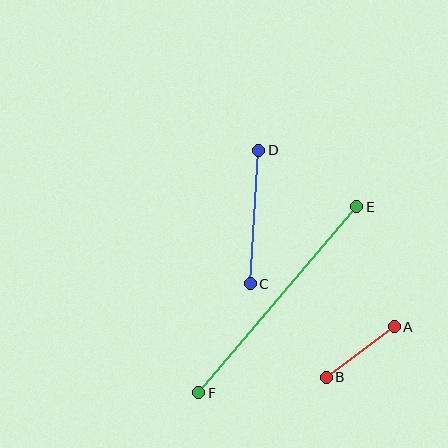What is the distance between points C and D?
The distance is approximately 134 pixels.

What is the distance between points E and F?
The distance is approximately 244 pixels.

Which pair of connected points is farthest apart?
Points E and F are farthest apart.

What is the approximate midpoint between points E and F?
The midpoint is at approximately (278, 300) pixels.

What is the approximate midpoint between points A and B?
The midpoint is at approximately (360, 352) pixels.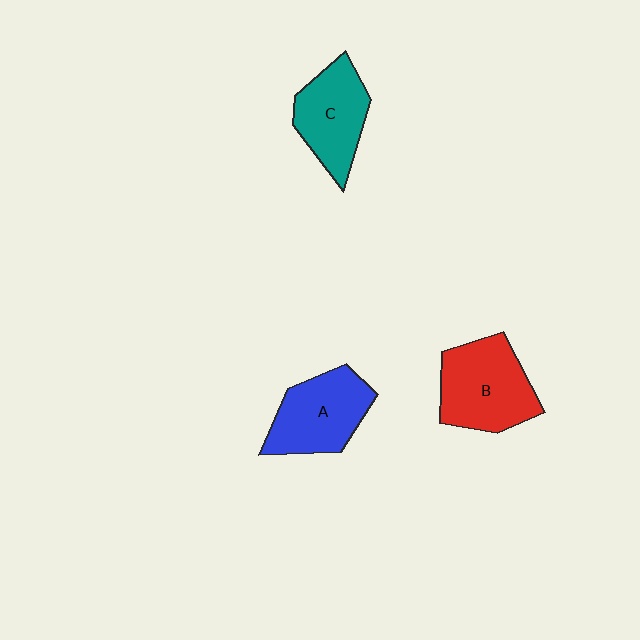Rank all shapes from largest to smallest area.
From largest to smallest: B (red), A (blue), C (teal).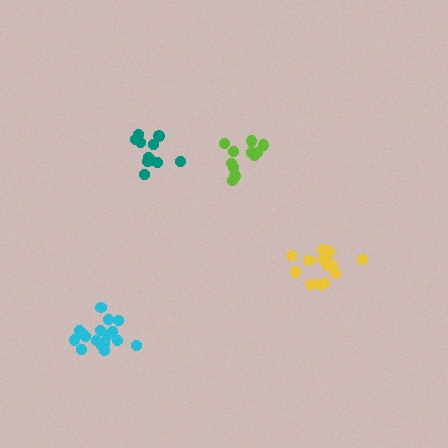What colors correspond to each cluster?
The clusters are colored: cyan, teal, lime, yellow.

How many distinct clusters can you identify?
There are 4 distinct clusters.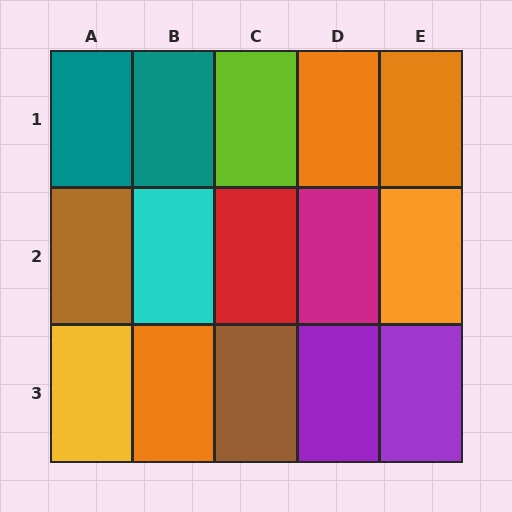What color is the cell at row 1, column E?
Orange.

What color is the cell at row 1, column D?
Orange.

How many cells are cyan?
1 cell is cyan.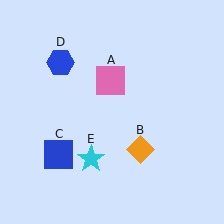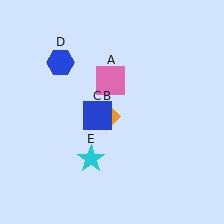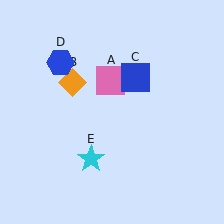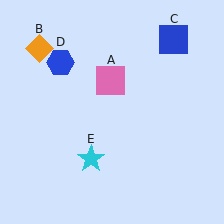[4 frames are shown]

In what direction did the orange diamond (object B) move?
The orange diamond (object B) moved up and to the left.